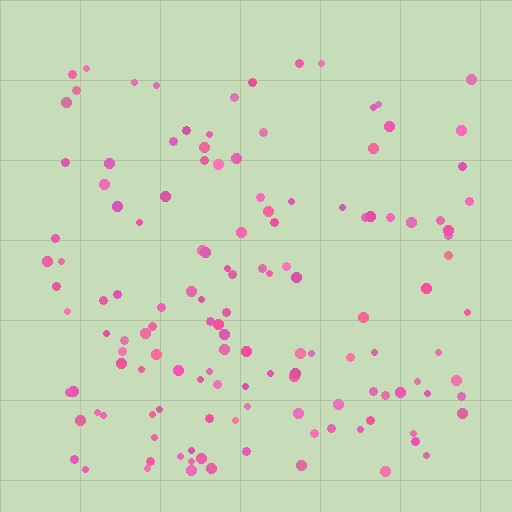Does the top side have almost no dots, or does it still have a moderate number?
Still a moderate number, just noticeably fewer than the bottom.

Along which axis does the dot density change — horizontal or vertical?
Vertical.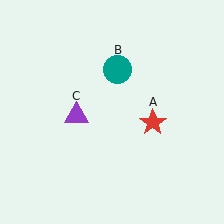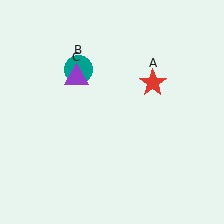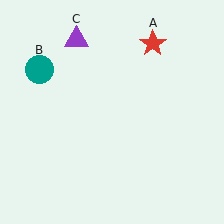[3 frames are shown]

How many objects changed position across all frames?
3 objects changed position: red star (object A), teal circle (object B), purple triangle (object C).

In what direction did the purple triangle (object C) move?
The purple triangle (object C) moved up.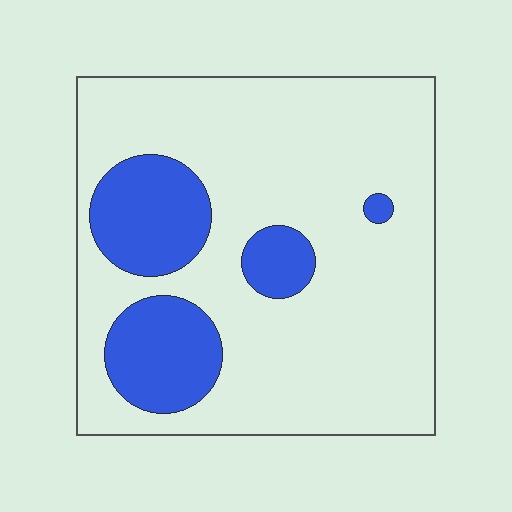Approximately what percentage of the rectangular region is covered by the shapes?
Approximately 20%.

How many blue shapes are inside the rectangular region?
4.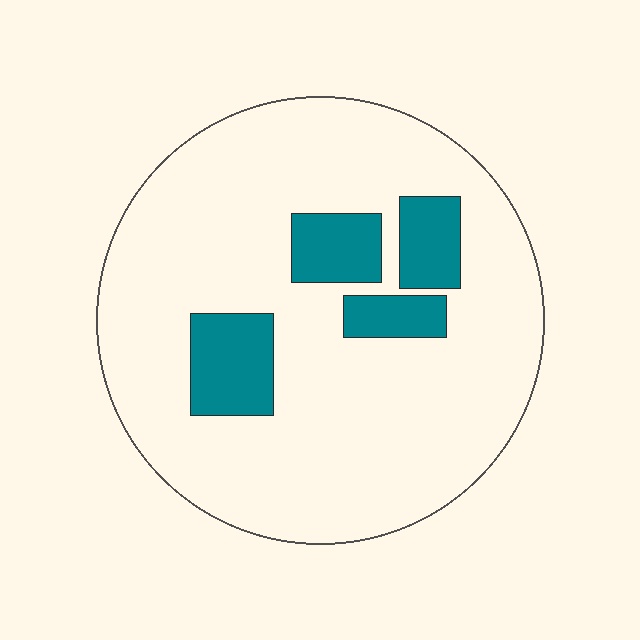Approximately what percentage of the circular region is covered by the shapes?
Approximately 15%.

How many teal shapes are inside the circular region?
4.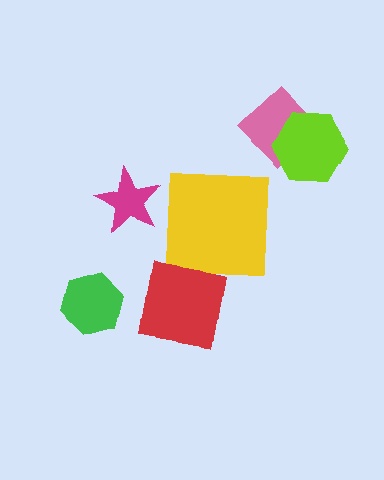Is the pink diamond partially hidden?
Yes, it is partially covered by another shape.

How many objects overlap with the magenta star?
0 objects overlap with the magenta star.